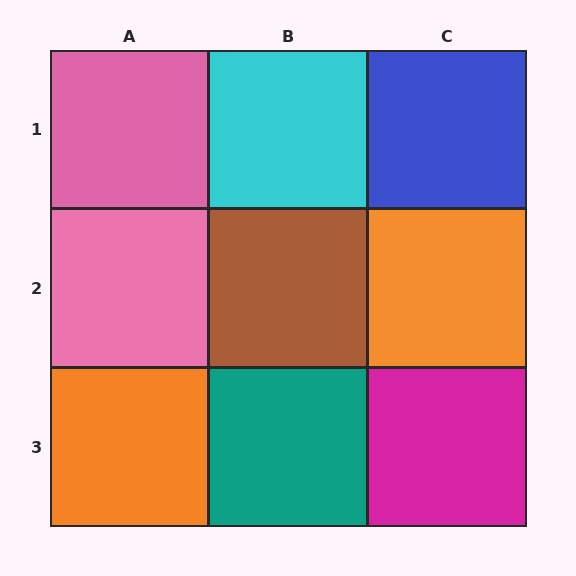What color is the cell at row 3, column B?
Teal.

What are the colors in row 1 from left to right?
Pink, cyan, blue.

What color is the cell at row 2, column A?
Pink.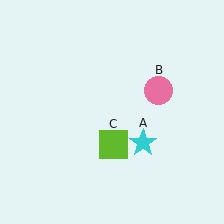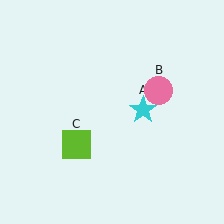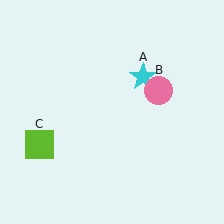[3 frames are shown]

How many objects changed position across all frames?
2 objects changed position: cyan star (object A), lime square (object C).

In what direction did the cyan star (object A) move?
The cyan star (object A) moved up.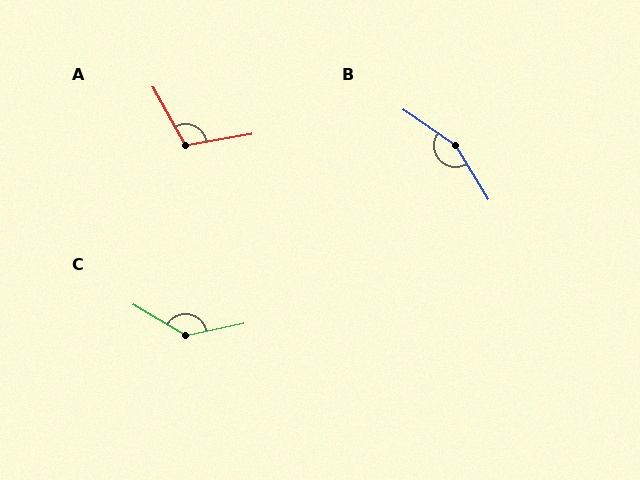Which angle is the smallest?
A, at approximately 109 degrees.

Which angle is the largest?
B, at approximately 155 degrees.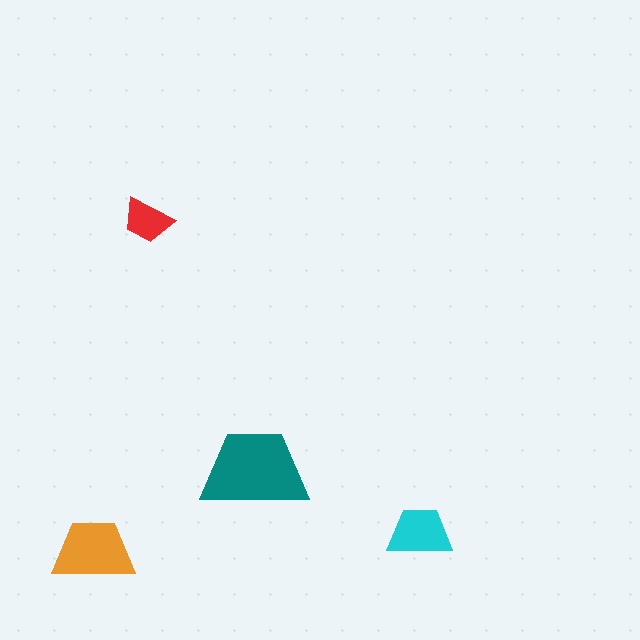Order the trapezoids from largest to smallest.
the teal one, the orange one, the cyan one, the red one.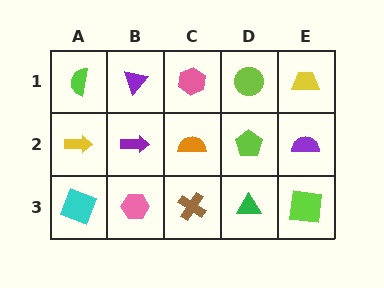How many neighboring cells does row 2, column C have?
4.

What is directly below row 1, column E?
A purple semicircle.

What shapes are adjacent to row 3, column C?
An orange semicircle (row 2, column C), a pink hexagon (row 3, column B), a green triangle (row 3, column D).